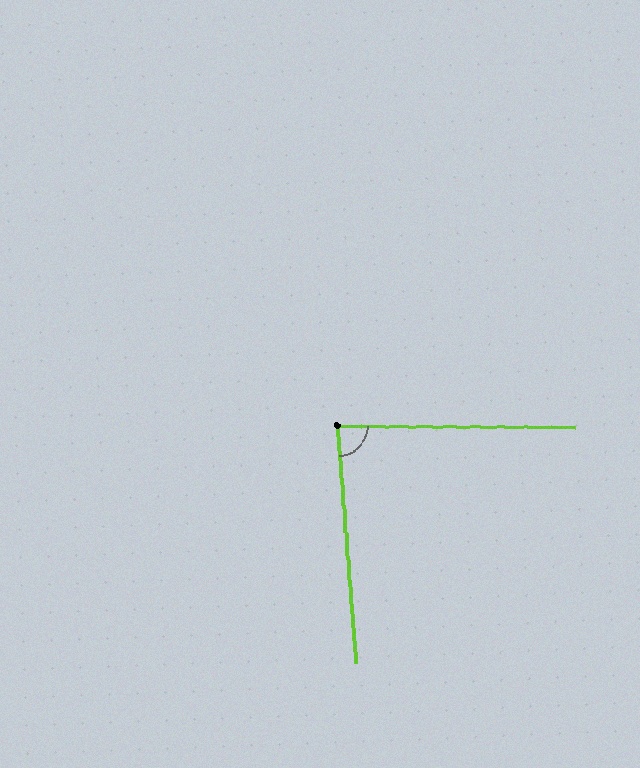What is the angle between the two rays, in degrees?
Approximately 85 degrees.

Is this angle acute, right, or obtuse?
It is approximately a right angle.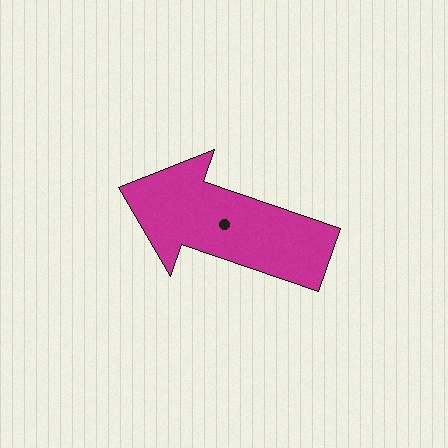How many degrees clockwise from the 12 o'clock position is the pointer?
Approximately 289 degrees.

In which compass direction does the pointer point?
West.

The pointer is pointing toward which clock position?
Roughly 10 o'clock.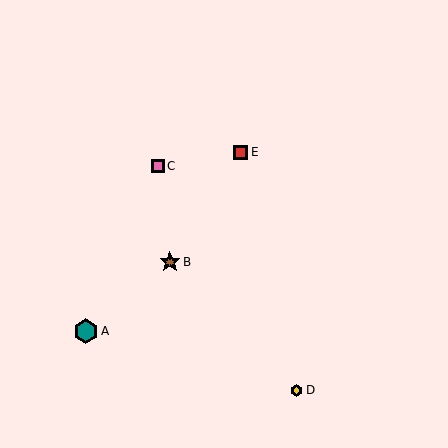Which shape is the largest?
The teal hexagon (labeled A) is the largest.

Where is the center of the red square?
The center of the red square is at (240, 152).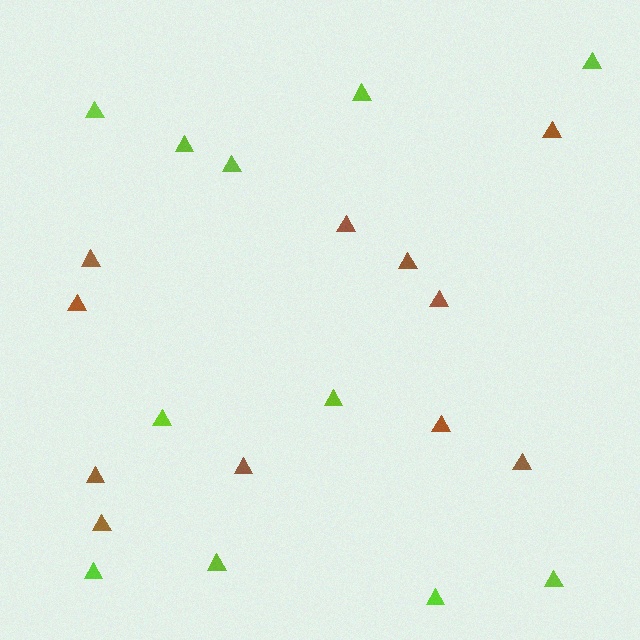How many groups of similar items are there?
There are 2 groups: one group of lime triangles (11) and one group of brown triangles (11).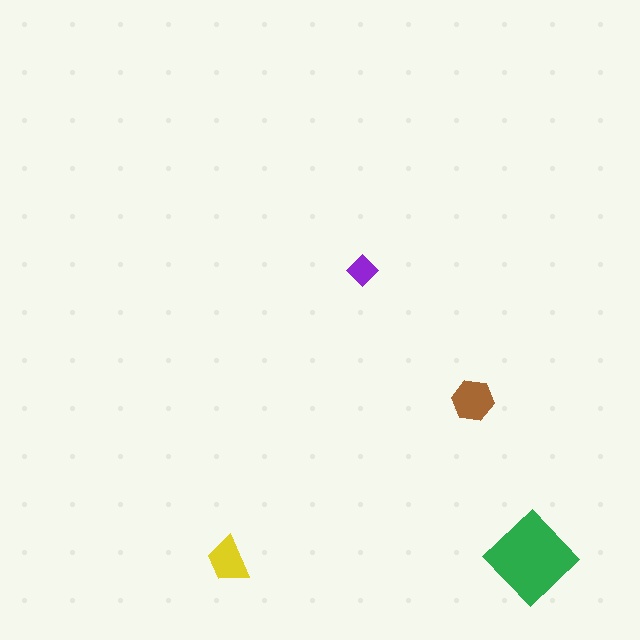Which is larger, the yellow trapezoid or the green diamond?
The green diamond.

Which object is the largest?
The green diamond.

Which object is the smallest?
The purple diamond.